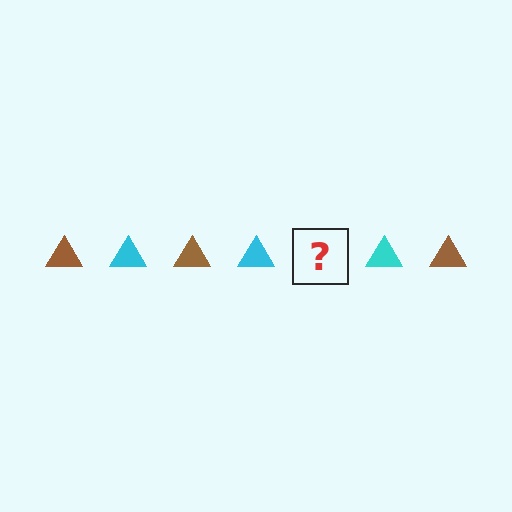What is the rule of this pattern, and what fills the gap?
The rule is that the pattern cycles through brown, cyan triangles. The gap should be filled with a brown triangle.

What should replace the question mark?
The question mark should be replaced with a brown triangle.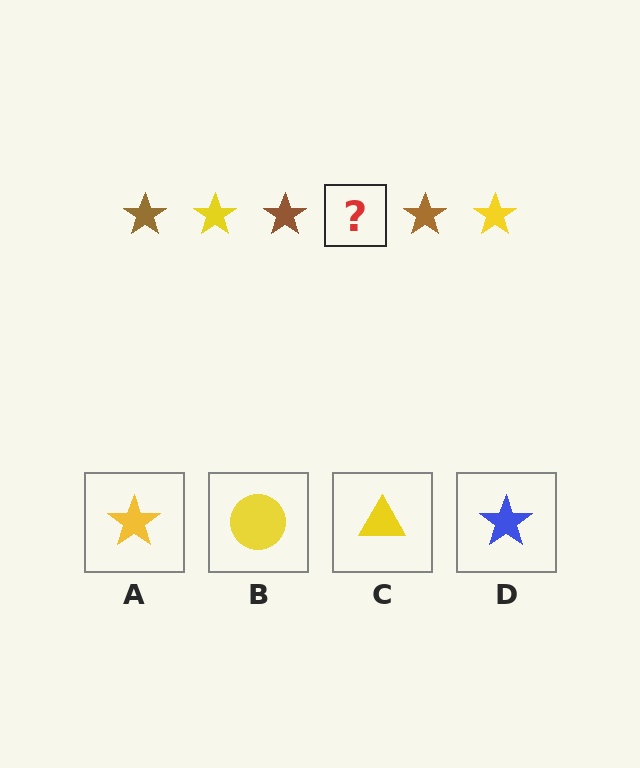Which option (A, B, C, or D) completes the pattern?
A.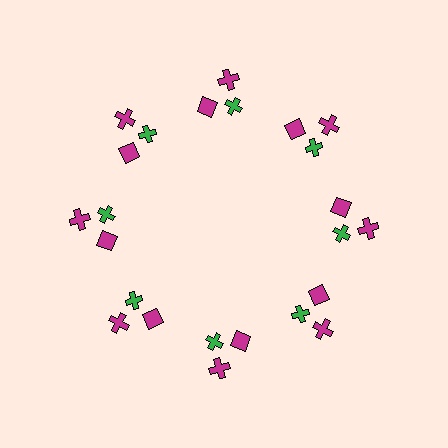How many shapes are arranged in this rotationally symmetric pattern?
There are 24 shapes, arranged in 8 groups of 3.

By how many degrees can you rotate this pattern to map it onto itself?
The pattern maps onto itself every 45 degrees of rotation.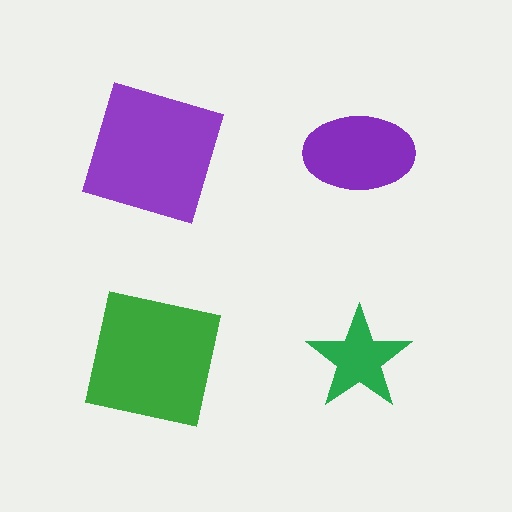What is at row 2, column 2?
A green star.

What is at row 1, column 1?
A purple square.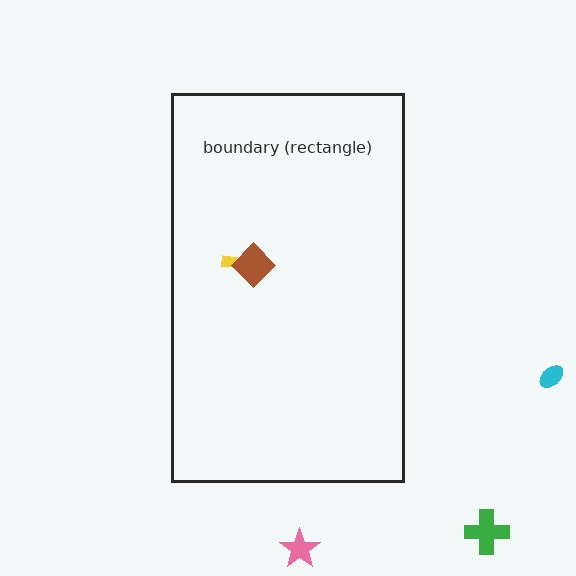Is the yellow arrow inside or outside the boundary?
Inside.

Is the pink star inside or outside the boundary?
Outside.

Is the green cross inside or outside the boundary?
Outside.